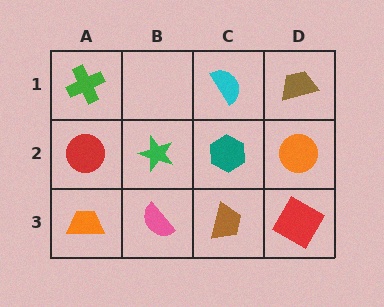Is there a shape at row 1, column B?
No, that cell is empty.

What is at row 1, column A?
A green cross.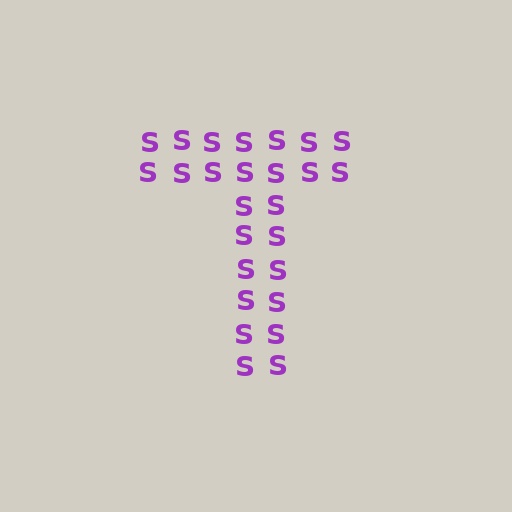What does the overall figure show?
The overall figure shows the letter T.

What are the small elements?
The small elements are letter S's.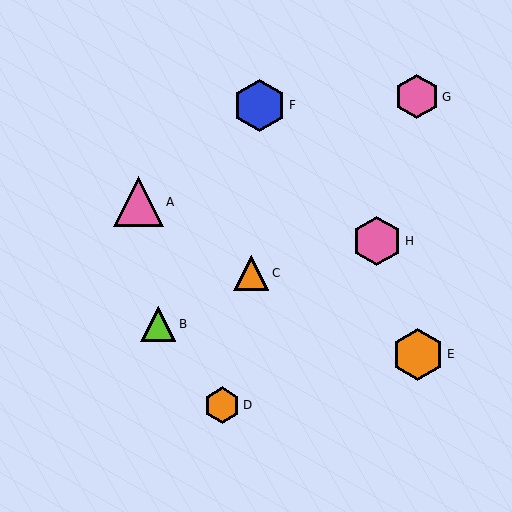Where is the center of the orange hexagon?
The center of the orange hexagon is at (222, 405).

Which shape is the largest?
The blue hexagon (labeled F) is the largest.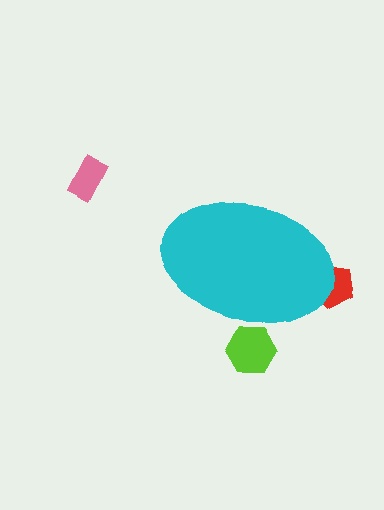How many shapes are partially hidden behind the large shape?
2 shapes are partially hidden.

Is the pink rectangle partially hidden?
No, the pink rectangle is fully visible.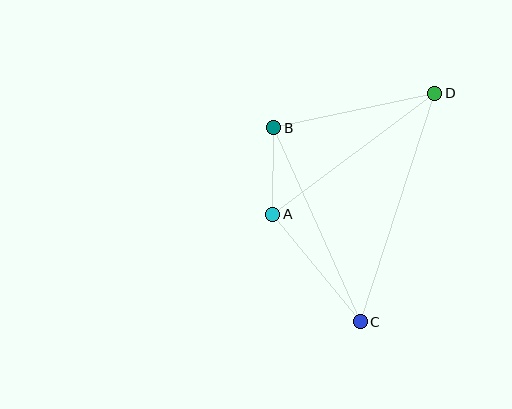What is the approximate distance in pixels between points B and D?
The distance between B and D is approximately 164 pixels.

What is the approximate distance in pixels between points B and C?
The distance between B and C is approximately 212 pixels.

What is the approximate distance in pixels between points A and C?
The distance between A and C is approximately 138 pixels.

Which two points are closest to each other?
Points A and B are closest to each other.